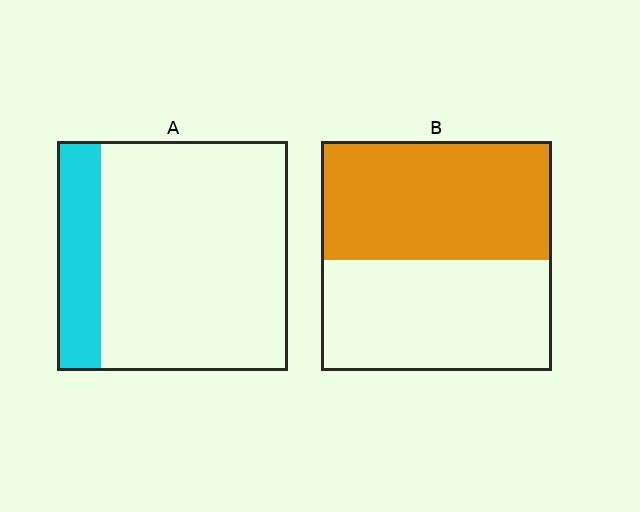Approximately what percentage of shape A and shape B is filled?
A is approximately 20% and B is approximately 50%.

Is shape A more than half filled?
No.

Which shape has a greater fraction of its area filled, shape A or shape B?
Shape B.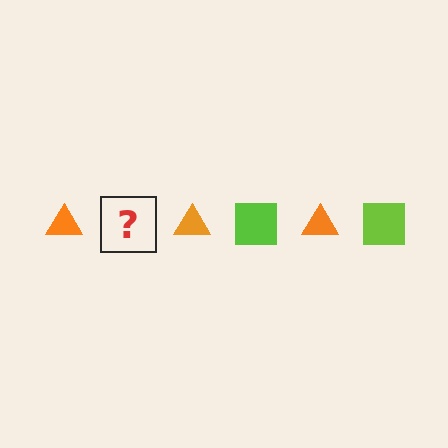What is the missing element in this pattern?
The missing element is a lime square.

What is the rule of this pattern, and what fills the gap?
The rule is that the pattern alternates between orange triangle and lime square. The gap should be filled with a lime square.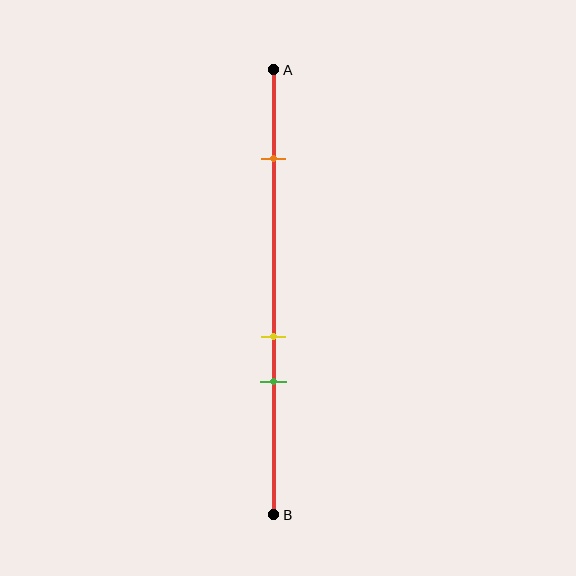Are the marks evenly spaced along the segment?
No, the marks are not evenly spaced.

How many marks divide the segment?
There are 3 marks dividing the segment.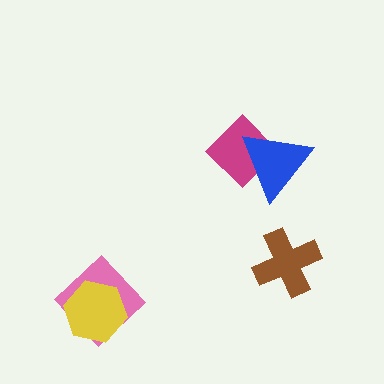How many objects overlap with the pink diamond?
1 object overlaps with the pink diamond.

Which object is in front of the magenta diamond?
The blue triangle is in front of the magenta diamond.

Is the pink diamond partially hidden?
Yes, it is partially covered by another shape.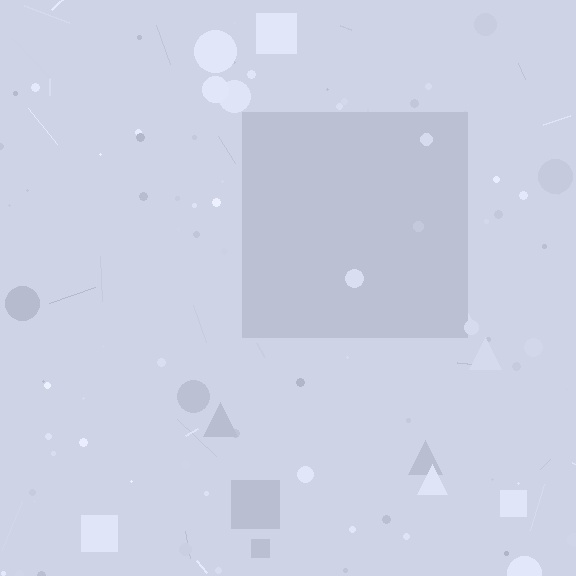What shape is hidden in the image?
A square is hidden in the image.